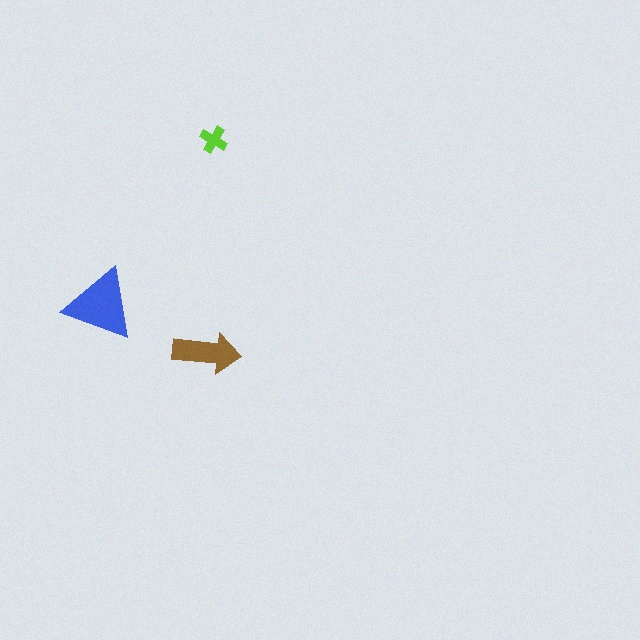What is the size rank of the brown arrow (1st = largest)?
2nd.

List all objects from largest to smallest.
The blue triangle, the brown arrow, the lime cross.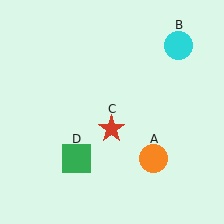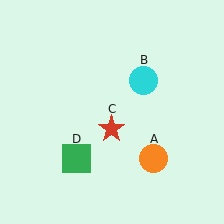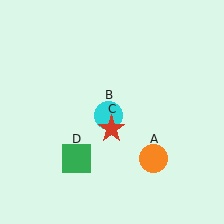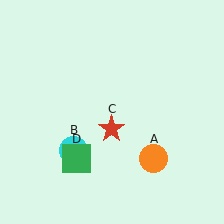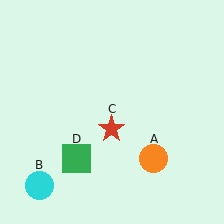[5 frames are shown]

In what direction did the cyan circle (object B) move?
The cyan circle (object B) moved down and to the left.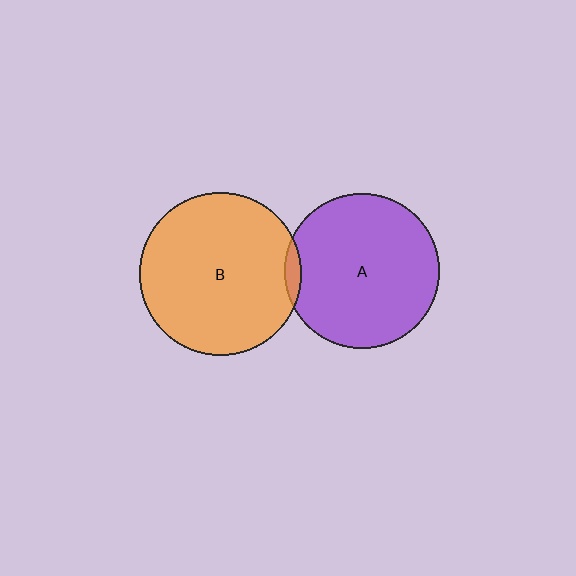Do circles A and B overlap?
Yes.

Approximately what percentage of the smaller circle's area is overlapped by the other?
Approximately 5%.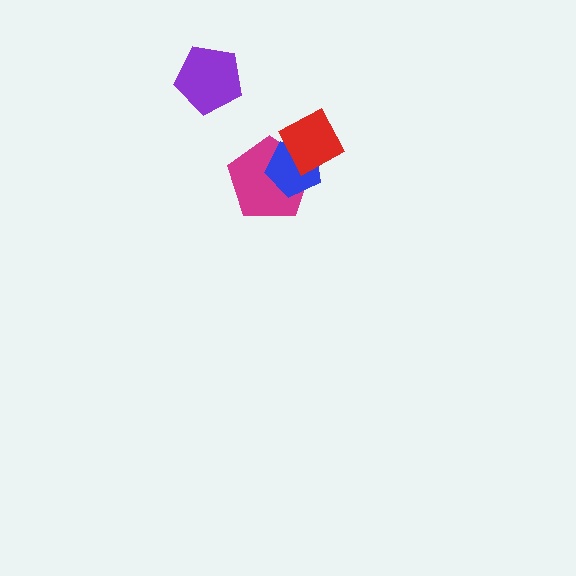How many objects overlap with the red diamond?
2 objects overlap with the red diamond.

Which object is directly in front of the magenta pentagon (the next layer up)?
The blue pentagon is directly in front of the magenta pentagon.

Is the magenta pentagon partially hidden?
Yes, it is partially covered by another shape.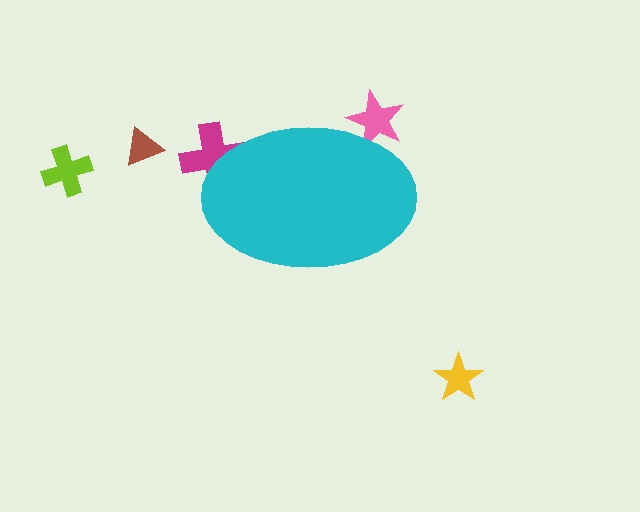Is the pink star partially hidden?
Yes, the pink star is partially hidden behind the cyan ellipse.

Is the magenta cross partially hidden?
Yes, the magenta cross is partially hidden behind the cyan ellipse.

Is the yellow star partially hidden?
No, the yellow star is fully visible.